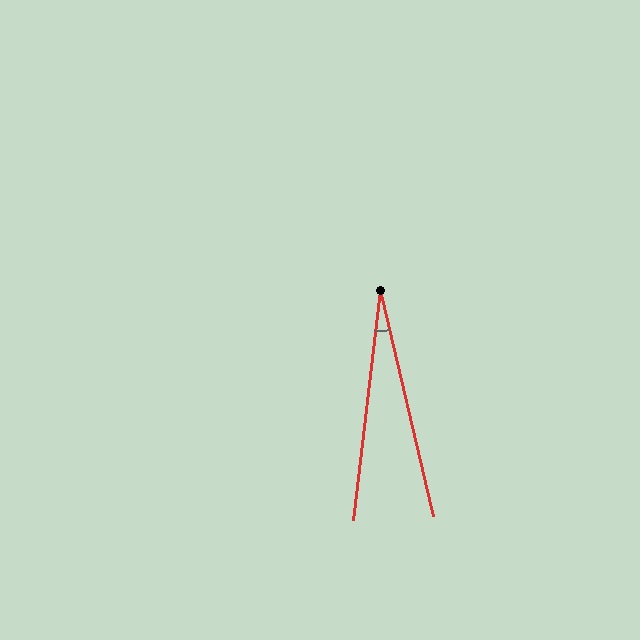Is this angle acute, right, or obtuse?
It is acute.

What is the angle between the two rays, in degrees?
Approximately 20 degrees.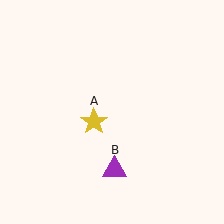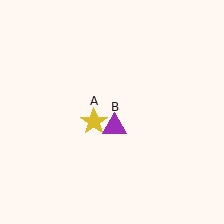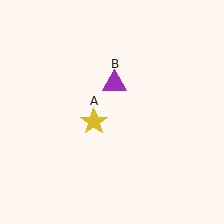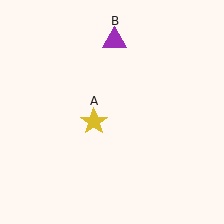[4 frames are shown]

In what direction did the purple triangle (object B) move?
The purple triangle (object B) moved up.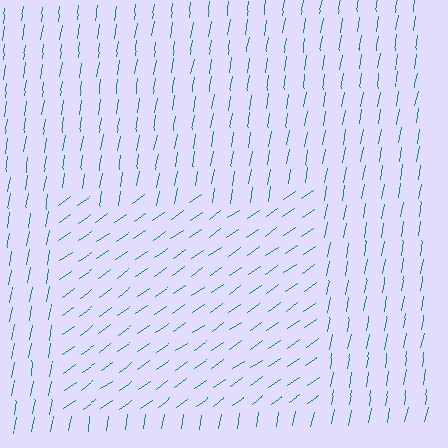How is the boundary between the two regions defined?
The boundary is defined purely by a change in line orientation (approximately 45 degrees difference). All lines are the same color and thickness.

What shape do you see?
I see a rectangle.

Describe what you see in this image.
The image is filled with small teal line segments. A rectangle region in the image has lines oriented differently from the surrounding lines, creating a visible texture boundary.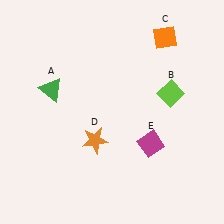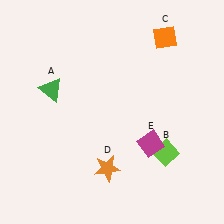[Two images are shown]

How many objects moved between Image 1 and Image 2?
2 objects moved between the two images.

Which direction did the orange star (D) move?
The orange star (D) moved down.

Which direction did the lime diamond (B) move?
The lime diamond (B) moved down.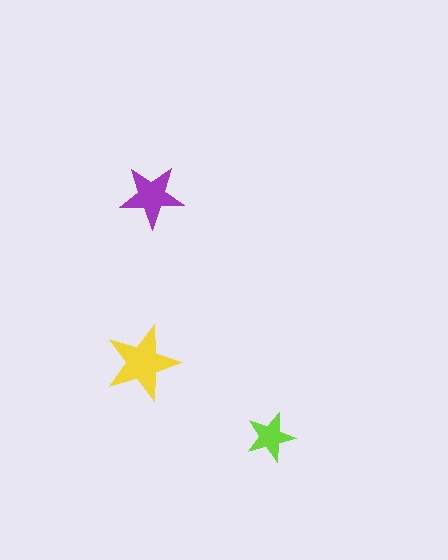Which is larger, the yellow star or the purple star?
The yellow one.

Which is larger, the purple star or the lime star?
The purple one.